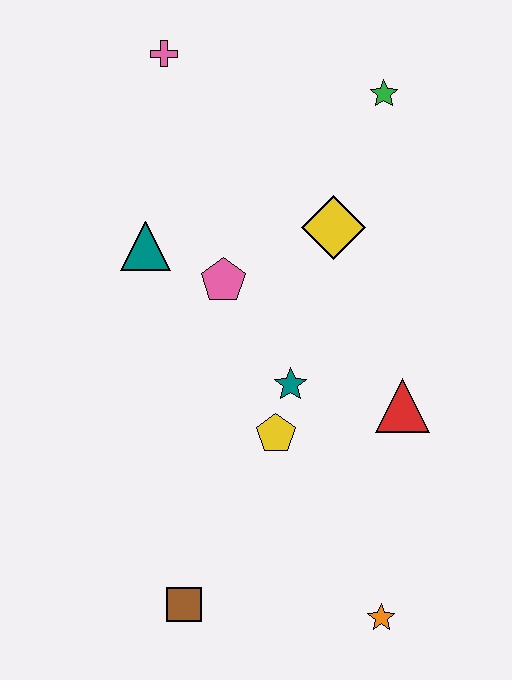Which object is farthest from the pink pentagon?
The orange star is farthest from the pink pentagon.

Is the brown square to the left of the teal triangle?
No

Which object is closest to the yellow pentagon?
The teal star is closest to the yellow pentagon.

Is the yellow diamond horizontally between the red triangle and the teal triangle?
Yes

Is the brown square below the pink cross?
Yes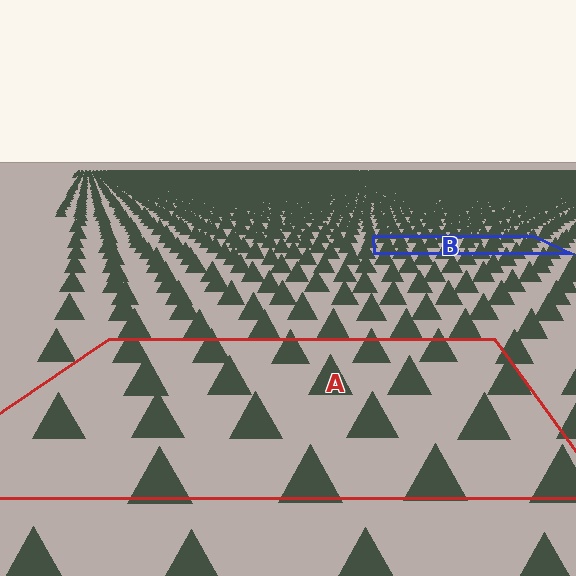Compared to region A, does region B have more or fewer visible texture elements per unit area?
Region B has more texture elements per unit area — they are packed more densely because it is farther away.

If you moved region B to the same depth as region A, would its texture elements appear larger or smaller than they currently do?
They would appear larger. At a closer depth, the same texture elements are projected at a bigger on-screen size.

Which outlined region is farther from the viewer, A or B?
Region B is farther from the viewer — the texture elements inside it appear smaller and more densely packed.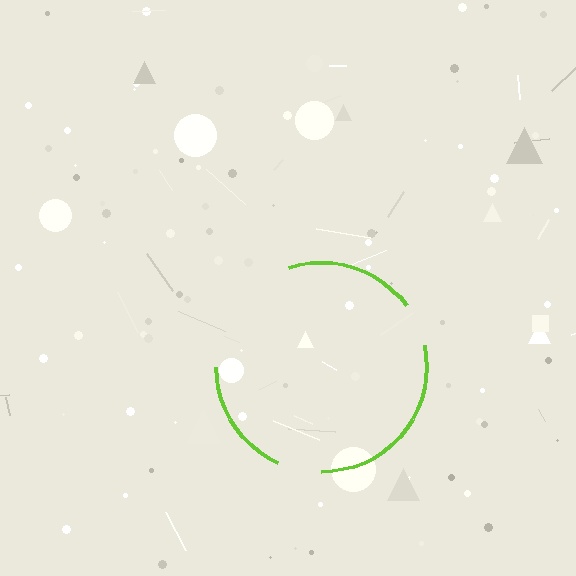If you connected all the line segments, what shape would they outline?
They would outline a circle.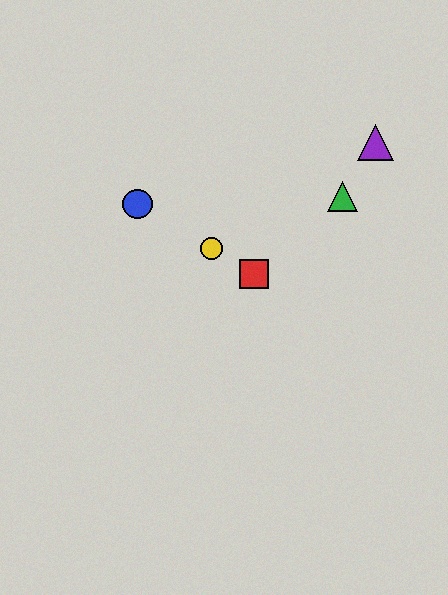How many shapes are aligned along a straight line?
3 shapes (the red square, the blue circle, the yellow circle) are aligned along a straight line.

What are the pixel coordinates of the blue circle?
The blue circle is at (137, 204).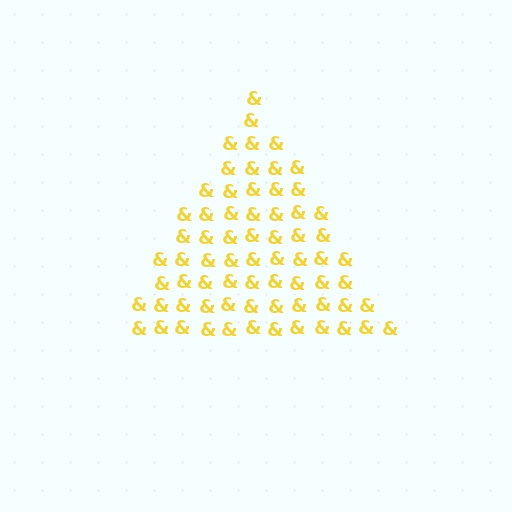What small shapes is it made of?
It is made of small ampersands.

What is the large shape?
The large shape is a triangle.